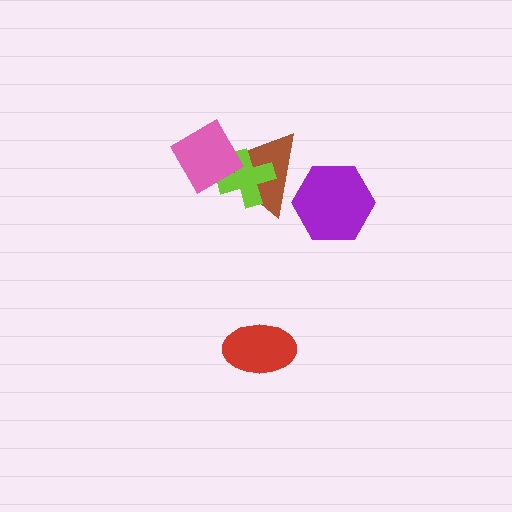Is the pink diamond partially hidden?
No, no other shape covers it.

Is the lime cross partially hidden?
Yes, it is partially covered by another shape.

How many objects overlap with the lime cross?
2 objects overlap with the lime cross.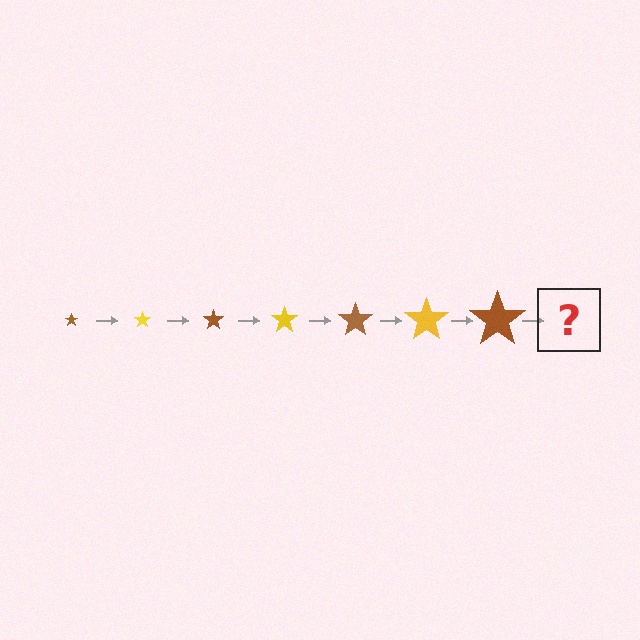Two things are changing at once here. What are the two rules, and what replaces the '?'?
The two rules are that the star grows larger each step and the color cycles through brown and yellow. The '?' should be a yellow star, larger than the previous one.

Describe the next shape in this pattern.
It should be a yellow star, larger than the previous one.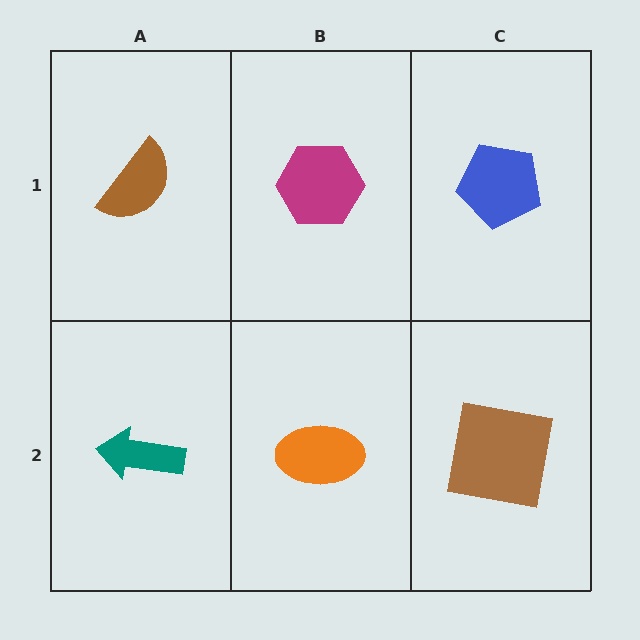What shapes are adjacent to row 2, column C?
A blue pentagon (row 1, column C), an orange ellipse (row 2, column B).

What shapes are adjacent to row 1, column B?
An orange ellipse (row 2, column B), a brown semicircle (row 1, column A), a blue pentagon (row 1, column C).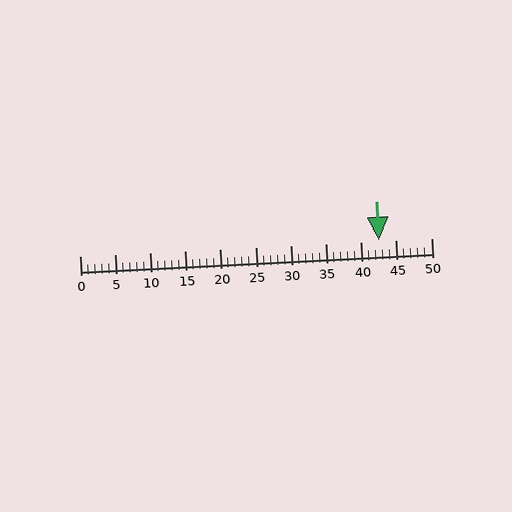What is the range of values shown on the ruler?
The ruler shows values from 0 to 50.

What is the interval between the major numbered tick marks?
The major tick marks are spaced 5 units apart.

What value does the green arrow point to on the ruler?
The green arrow points to approximately 43.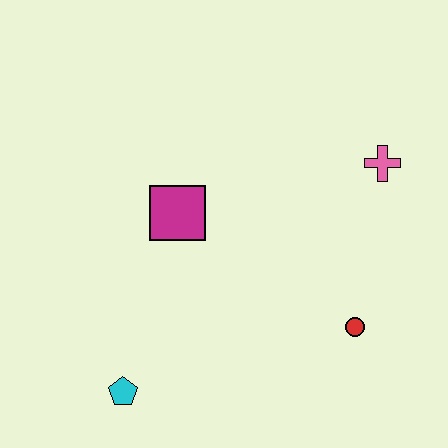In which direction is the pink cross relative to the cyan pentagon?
The pink cross is to the right of the cyan pentagon.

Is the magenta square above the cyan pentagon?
Yes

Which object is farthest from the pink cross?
The cyan pentagon is farthest from the pink cross.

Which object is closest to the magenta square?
The cyan pentagon is closest to the magenta square.